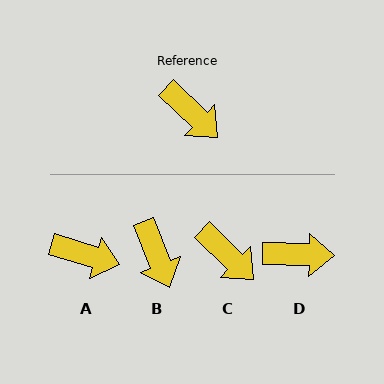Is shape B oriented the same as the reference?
No, it is off by about 25 degrees.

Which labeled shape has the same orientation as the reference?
C.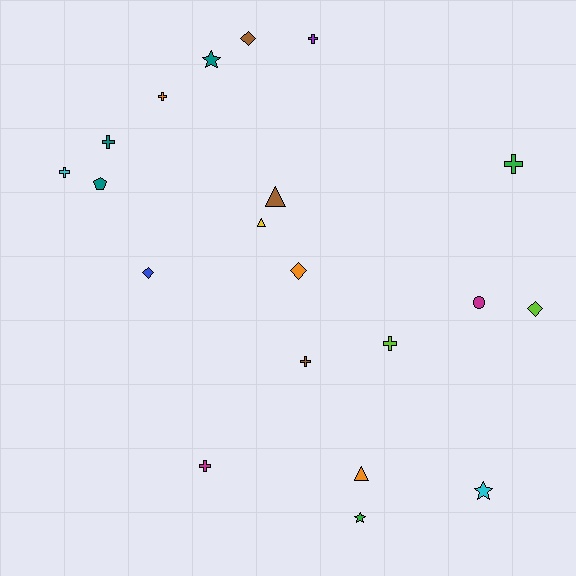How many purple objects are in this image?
There is 1 purple object.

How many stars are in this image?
There are 3 stars.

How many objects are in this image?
There are 20 objects.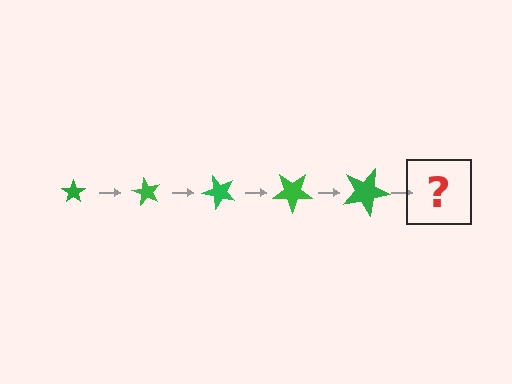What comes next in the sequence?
The next element should be a star, larger than the previous one and rotated 300 degrees from the start.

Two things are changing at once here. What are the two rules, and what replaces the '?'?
The two rules are that the star grows larger each step and it rotates 60 degrees each step. The '?' should be a star, larger than the previous one and rotated 300 degrees from the start.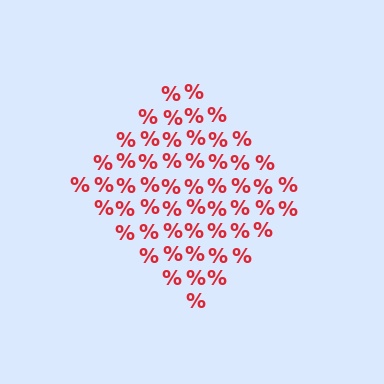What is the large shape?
The large shape is a diamond.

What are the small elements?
The small elements are percent signs.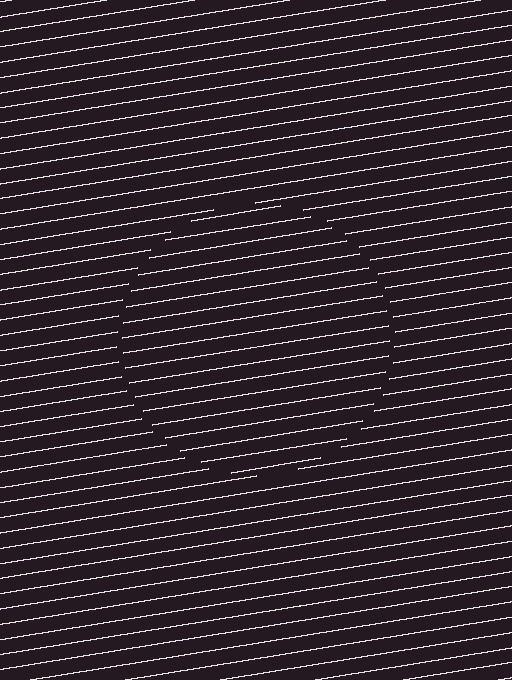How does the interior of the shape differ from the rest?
The interior of the shape contains the same grating, shifted by half a period — the contour is defined by the phase discontinuity where line-ends from the inner and outer gratings abut.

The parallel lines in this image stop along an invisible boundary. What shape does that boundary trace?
An illusory circle. The interior of the shape contains the same grating, shifted by half a period — the contour is defined by the phase discontinuity where line-ends from the inner and outer gratings abut.